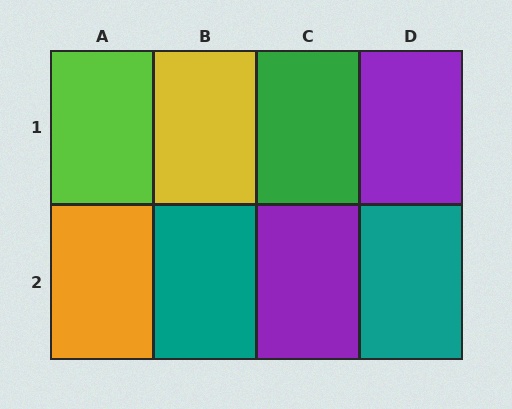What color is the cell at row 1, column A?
Lime.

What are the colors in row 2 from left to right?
Orange, teal, purple, teal.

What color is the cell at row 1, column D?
Purple.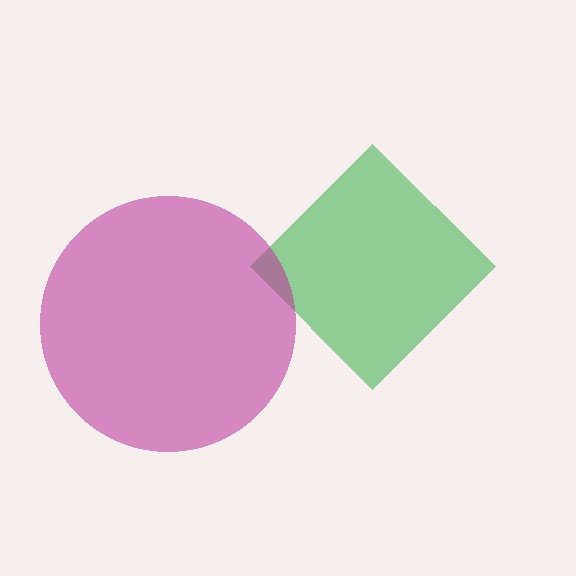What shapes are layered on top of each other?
The layered shapes are: a green diamond, a magenta circle.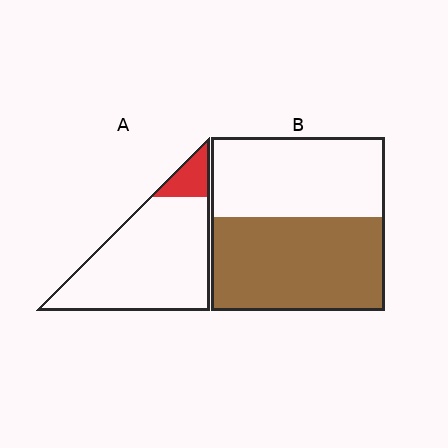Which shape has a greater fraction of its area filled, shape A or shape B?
Shape B.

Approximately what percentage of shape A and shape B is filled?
A is approximately 10% and B is approximately 55%.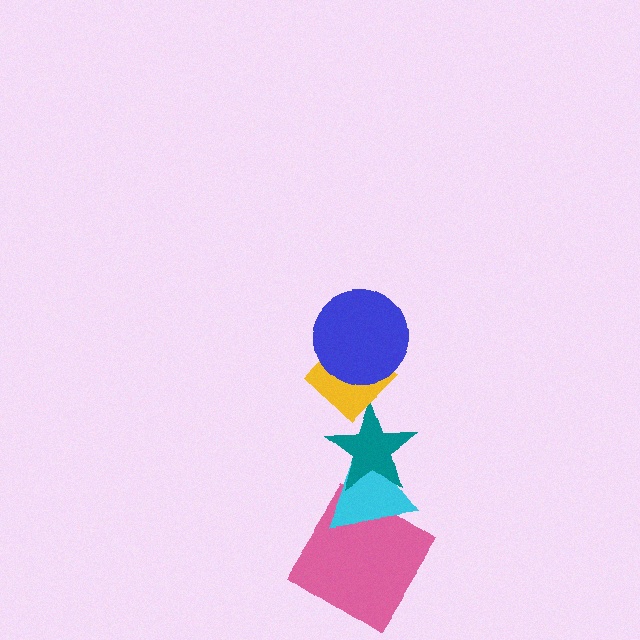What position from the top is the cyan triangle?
The cyan triangle is 4th from the top.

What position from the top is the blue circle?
The blue circle is 1st from the top.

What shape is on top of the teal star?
The yellow diamond is on top of the teal star.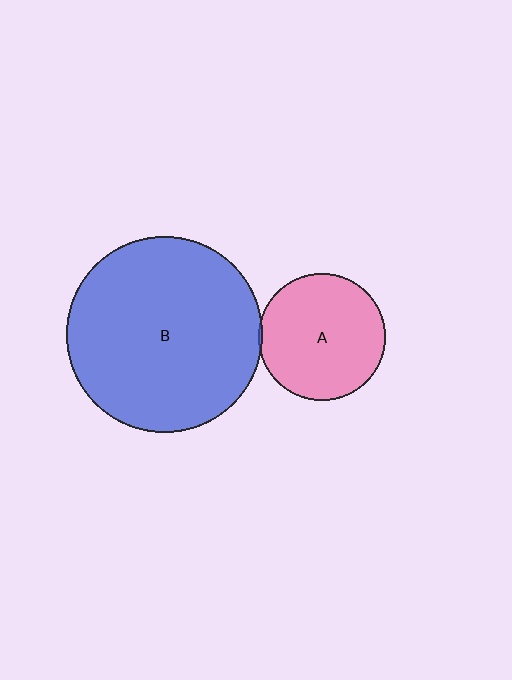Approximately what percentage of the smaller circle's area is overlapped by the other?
Approximately 5%.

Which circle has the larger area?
Circle B (blue).